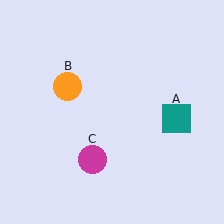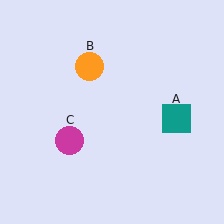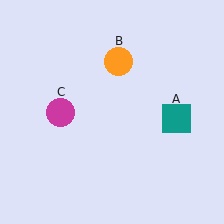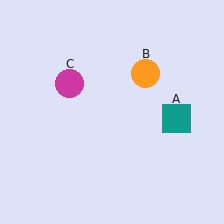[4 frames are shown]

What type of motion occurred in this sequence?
The orange circle (object B), magenta circle (object C) rotated clockwise around the center of the scene.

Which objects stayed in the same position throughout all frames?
Teal square (object A) remained stationary.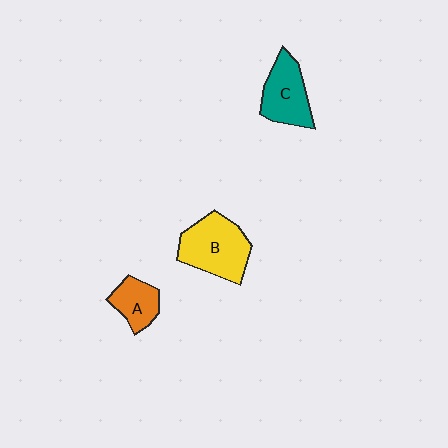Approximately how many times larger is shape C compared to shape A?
Approximately 1.4 times.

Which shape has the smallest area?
Shape A (orange).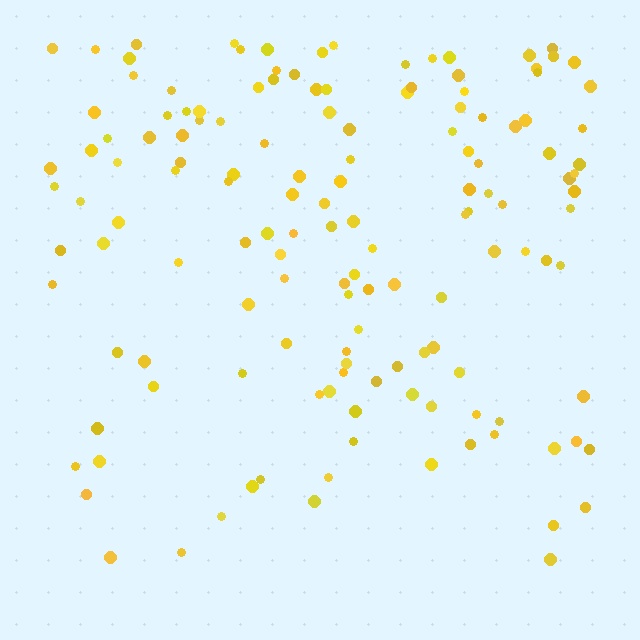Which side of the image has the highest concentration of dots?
The top.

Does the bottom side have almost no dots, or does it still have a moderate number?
Still a moderate number, just noticeably fewer than the top.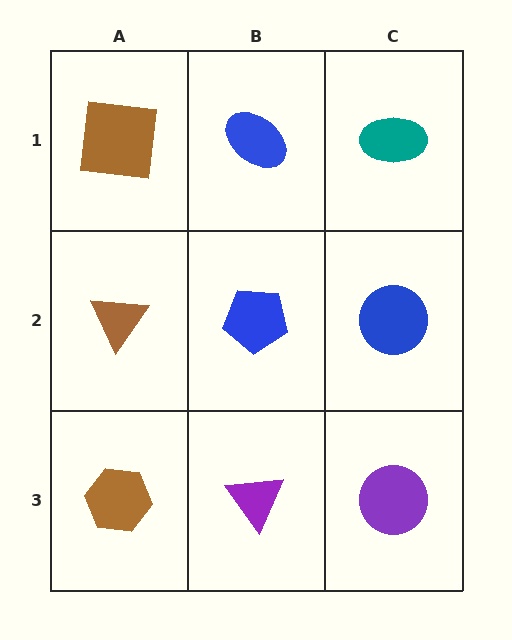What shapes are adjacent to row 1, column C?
A blue circle (row 2, column C), a blue ellipse (row 1, column B).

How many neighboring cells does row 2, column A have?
3.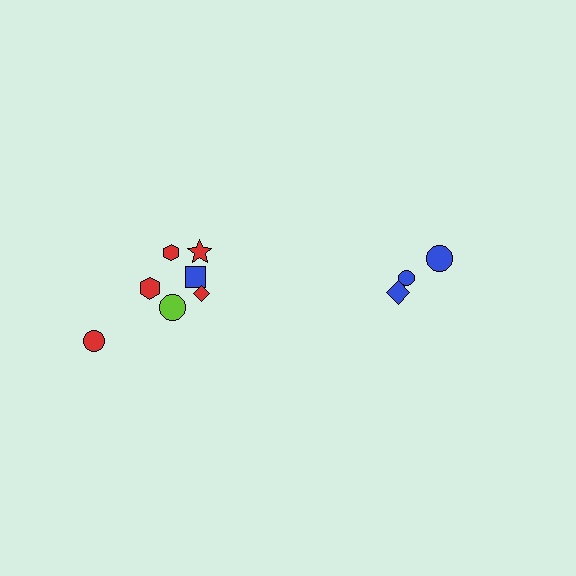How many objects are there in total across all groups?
There are 10 objects.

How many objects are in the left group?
There are 7 objects.